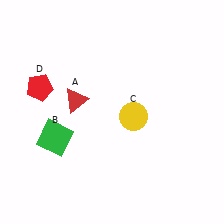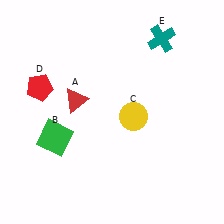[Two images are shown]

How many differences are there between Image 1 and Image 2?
There is 1 difference between the two images.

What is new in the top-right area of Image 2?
A teal cross (E) was added in the top-right area of Image 2.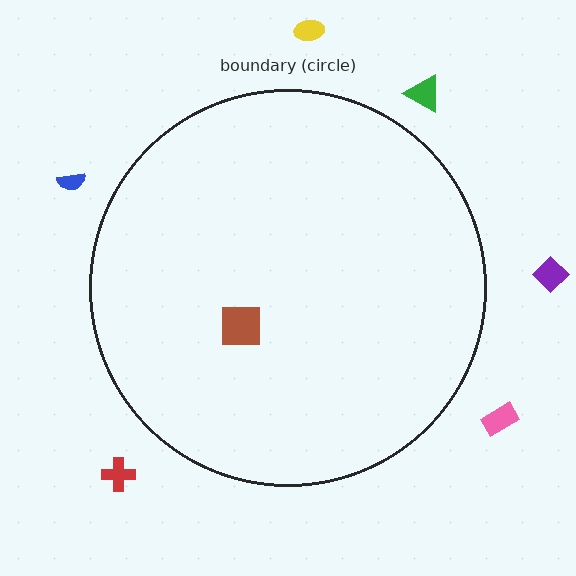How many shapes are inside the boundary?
1 inside, 6 outside.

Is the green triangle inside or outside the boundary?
Outside.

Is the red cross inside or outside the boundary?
Outside.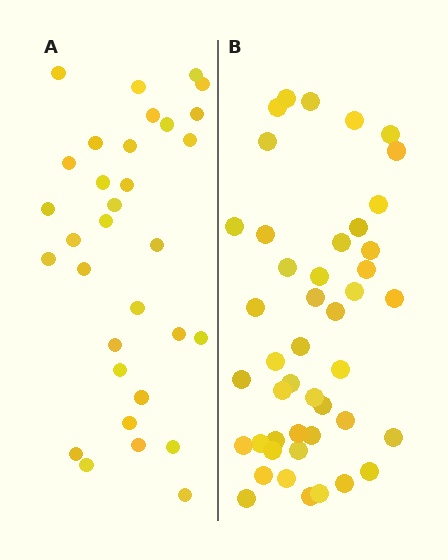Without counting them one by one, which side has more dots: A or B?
Region B (the right region) has more dots.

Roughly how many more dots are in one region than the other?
Region B has approximately 15 more dots than region A.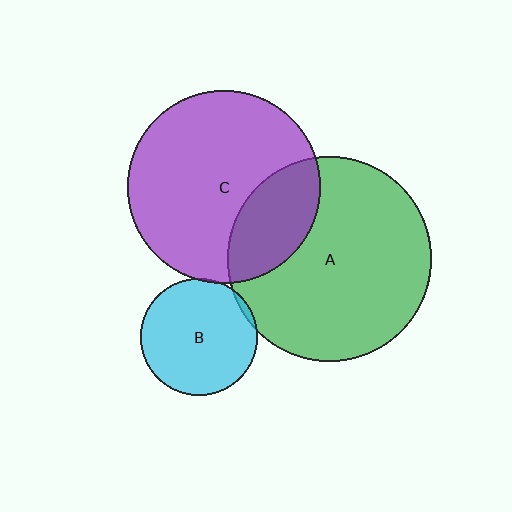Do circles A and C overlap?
Yes.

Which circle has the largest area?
Circle A (green).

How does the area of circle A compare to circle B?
Approximately 3.1 times.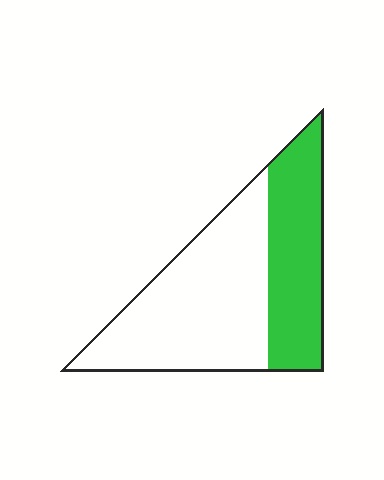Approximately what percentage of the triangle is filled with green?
Approximately 40%.